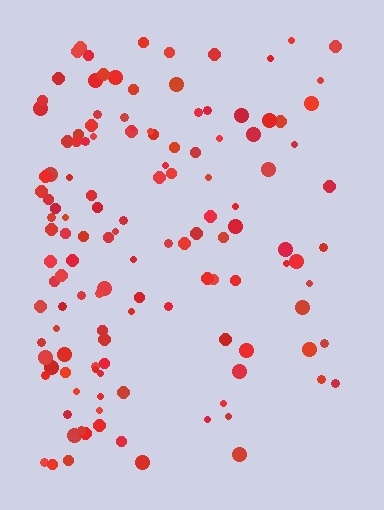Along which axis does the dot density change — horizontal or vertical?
Horizontal.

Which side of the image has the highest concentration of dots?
The left.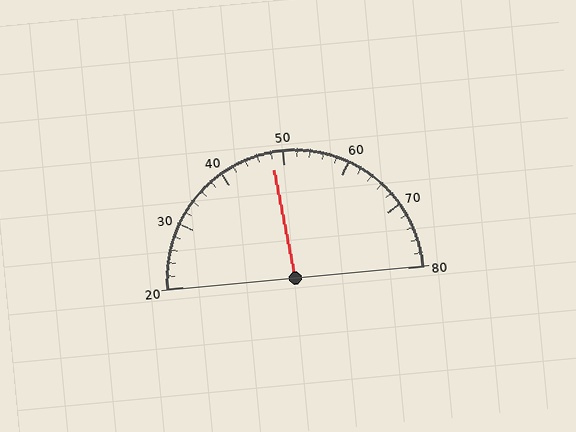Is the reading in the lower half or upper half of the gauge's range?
The reading is in the lower half of the range (20 to 80).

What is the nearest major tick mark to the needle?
The nearest major tick mark is 50.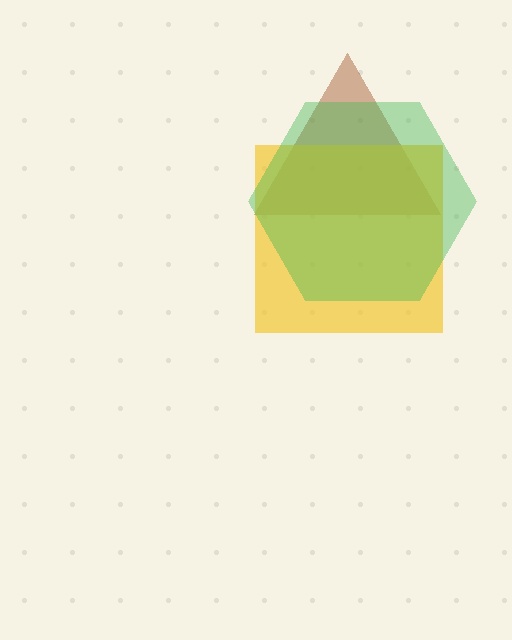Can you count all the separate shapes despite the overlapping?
Yes, there are 3 separate shapes.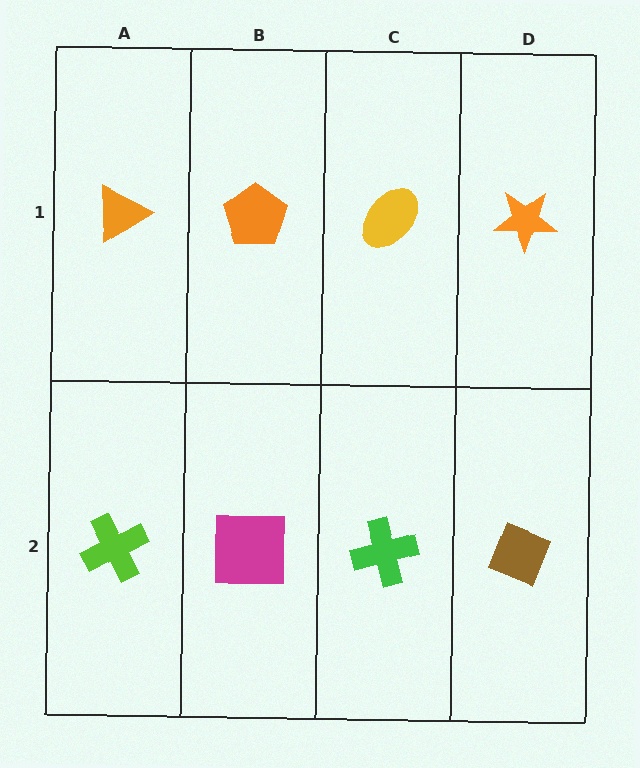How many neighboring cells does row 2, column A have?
2.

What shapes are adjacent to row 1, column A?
A lime cross (row 2, column A), an orange pentagon (row 1, column B).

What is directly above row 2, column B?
An orange pentagon.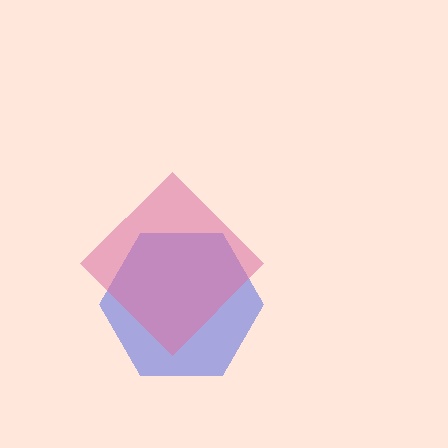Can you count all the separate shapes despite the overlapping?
Yes, there are 2 separate shapes.